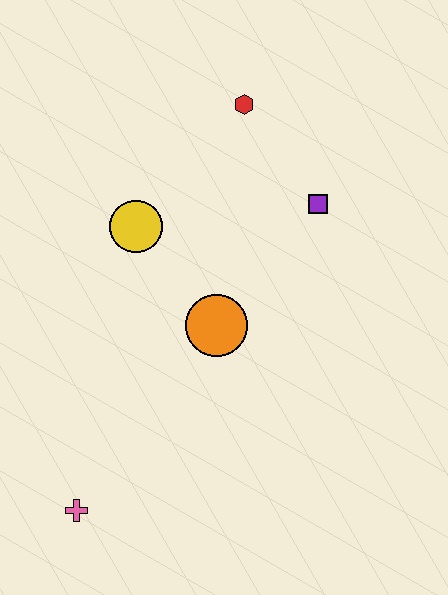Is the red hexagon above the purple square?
Yes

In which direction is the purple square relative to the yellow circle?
The purple square is to the right of the yellow circle.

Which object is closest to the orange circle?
The yellow circle is closest to the orange circle.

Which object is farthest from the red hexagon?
The pink cross is farthest from the red hexagon.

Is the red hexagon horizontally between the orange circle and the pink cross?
No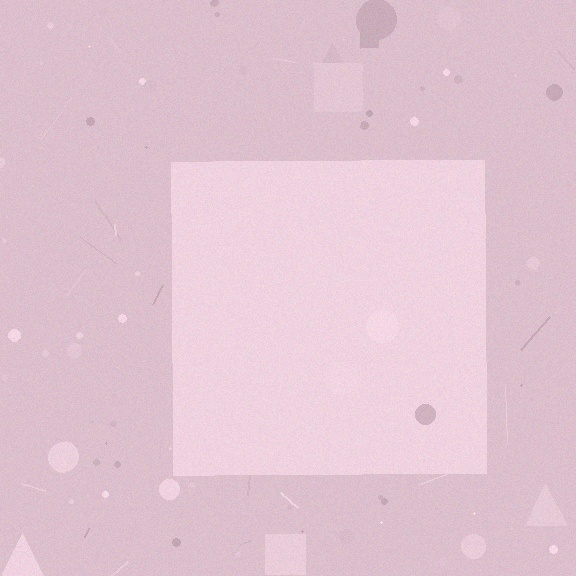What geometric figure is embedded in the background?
A square is embedded in the background.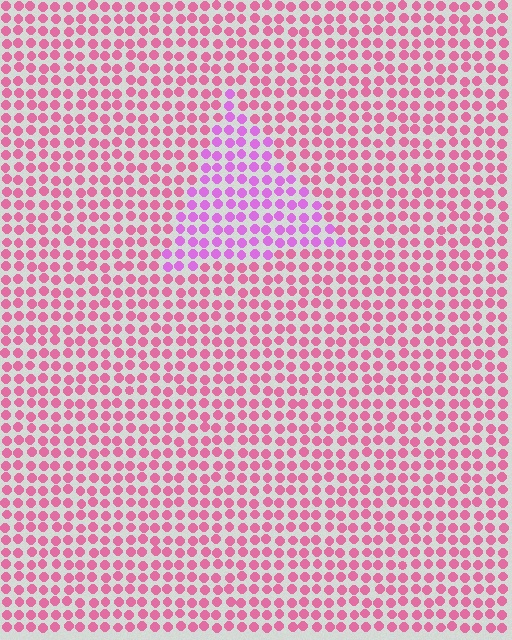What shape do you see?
I see a triangle.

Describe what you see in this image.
The image is filled with small pink elements in a uniform arrangement. A triangle-shaped region is visible where the elements are tinted to a slightly different hue, forming a subtle color boundary.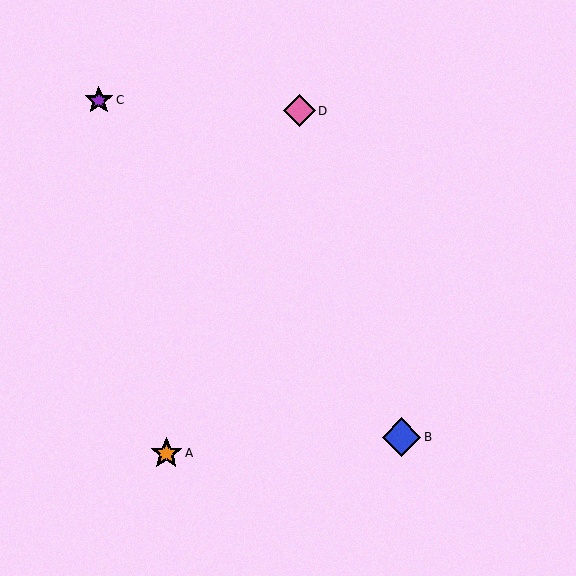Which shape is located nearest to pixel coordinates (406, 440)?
The blue diamond (labeled B) at (401, 437) is nearest to that location.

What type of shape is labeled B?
Shape B is a blue diamond.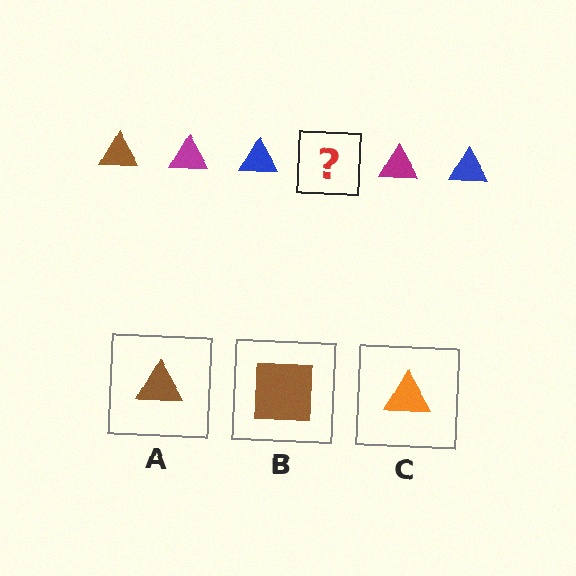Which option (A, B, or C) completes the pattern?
A.